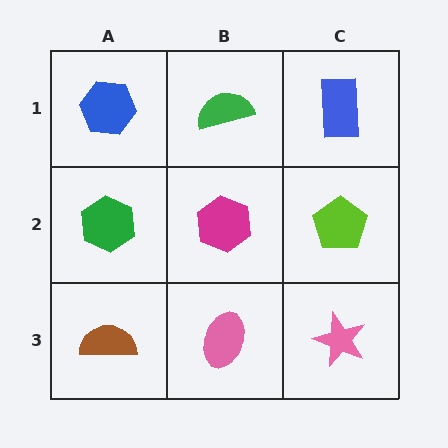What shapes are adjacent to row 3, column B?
A magenta hexagon (row 2, column B), a brown semicircle (row 3, column A), a pink star (row 3, column C).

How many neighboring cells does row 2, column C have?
3.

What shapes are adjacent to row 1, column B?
A magenta hexagon (row 2, column B), a blue hexagon (row 1, column A), a blue rectangle (row 1, column C).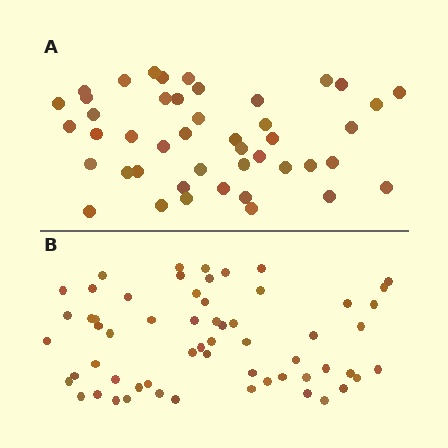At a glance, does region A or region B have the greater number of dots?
Region B (the bottom region) has more dots.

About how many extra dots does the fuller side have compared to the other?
Region B has approximately 15 more dots than region A.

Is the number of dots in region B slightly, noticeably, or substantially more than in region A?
Region B has noticeably more, but not dramatically so. The ratio is roughly 1.3 to 1.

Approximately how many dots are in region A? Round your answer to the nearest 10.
About 40 dots. (The exact count is 45, which rounds to 40.)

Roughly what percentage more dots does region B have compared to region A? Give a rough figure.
About 35% more.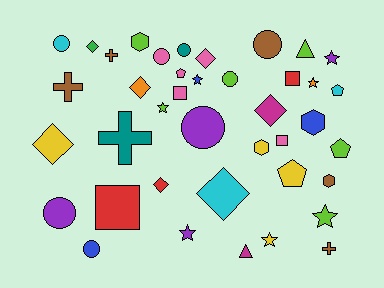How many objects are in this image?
There are 40 objects.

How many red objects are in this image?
There are 3 red objects.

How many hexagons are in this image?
There are 4 hexagons.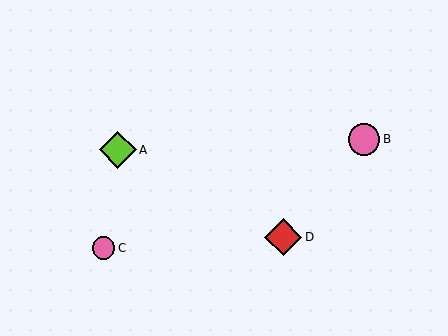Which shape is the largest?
The red diamond (labeled D) is the largest.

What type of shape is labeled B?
Shape B is a pink circle.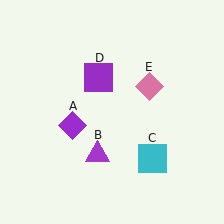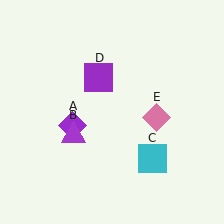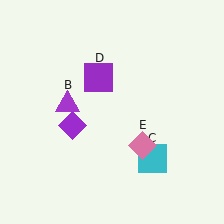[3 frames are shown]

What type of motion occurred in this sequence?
The purple triangle (object B), pink diamond (object E) rotated clockwise around the center of the scene.